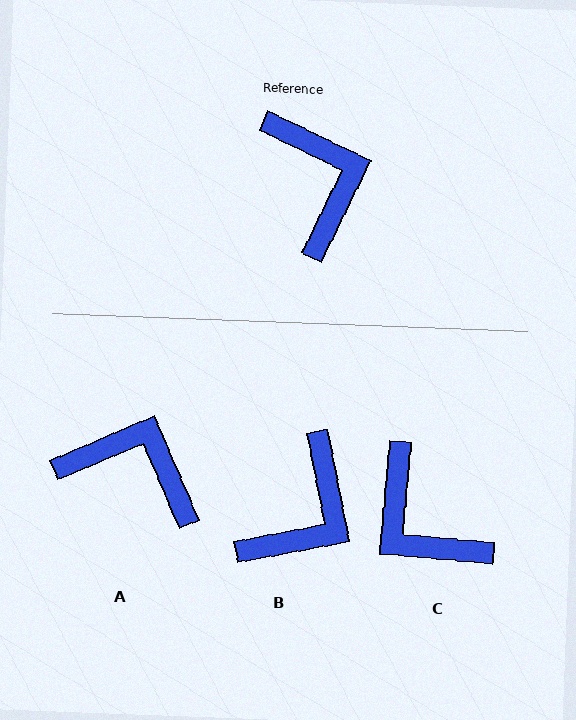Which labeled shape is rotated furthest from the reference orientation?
C, about 159 degrees away.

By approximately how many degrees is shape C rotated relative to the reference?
Approximately 159 degrees clockwise.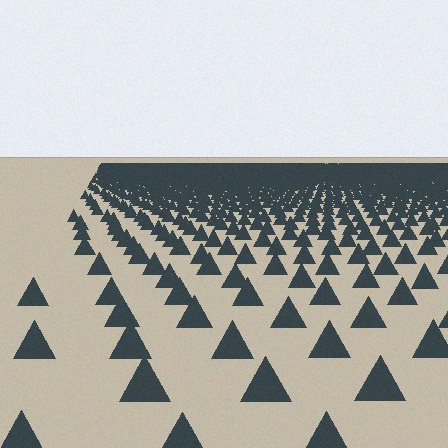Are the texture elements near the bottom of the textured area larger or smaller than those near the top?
Larger. Near the bottom, elements are closer to the viewer and appear at a bigger on-screen size.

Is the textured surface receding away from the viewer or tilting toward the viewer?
The surface is receding away from the viewer. Texture elements get smaller and denser toward the top.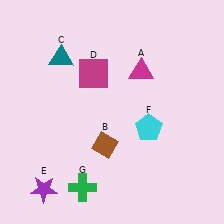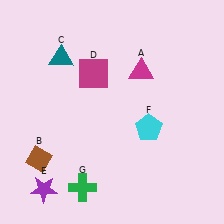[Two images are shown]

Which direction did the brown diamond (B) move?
The brown diamond (B) moved left.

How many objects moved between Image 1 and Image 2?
1 object moved between the two images.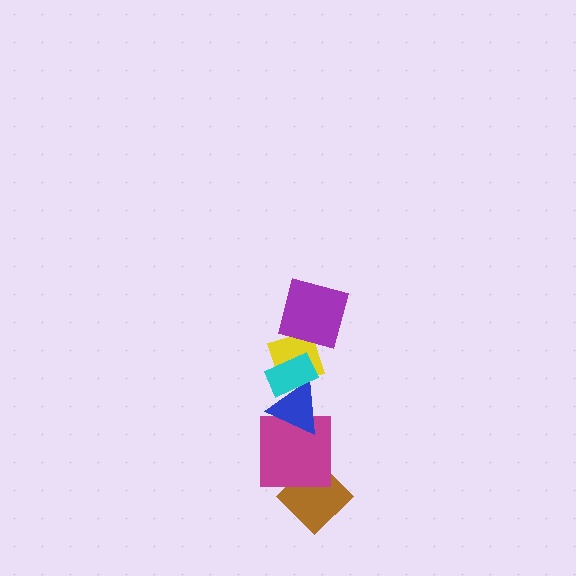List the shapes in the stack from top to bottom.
From top to bottom: the purple square, the cyan rectangle, the yellow diamond, the blue triangle, the magenta square, the brown diamond.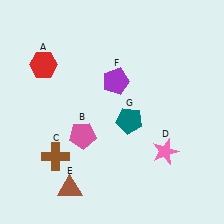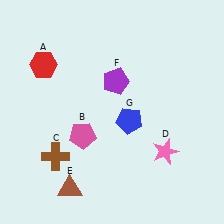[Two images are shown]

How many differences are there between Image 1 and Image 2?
There is 1 difference between the two images.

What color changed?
The pentagon (G) changed from teal in Image 1 to blue in Image 2.